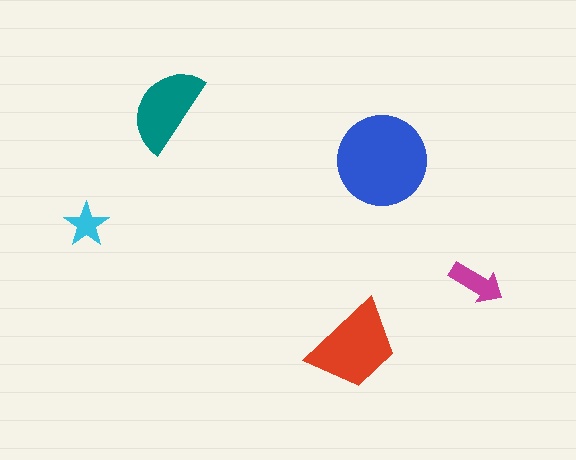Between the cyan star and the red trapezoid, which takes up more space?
The red trapezoid.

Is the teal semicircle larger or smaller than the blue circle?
Smaller.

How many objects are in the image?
There are 5 objects in the image.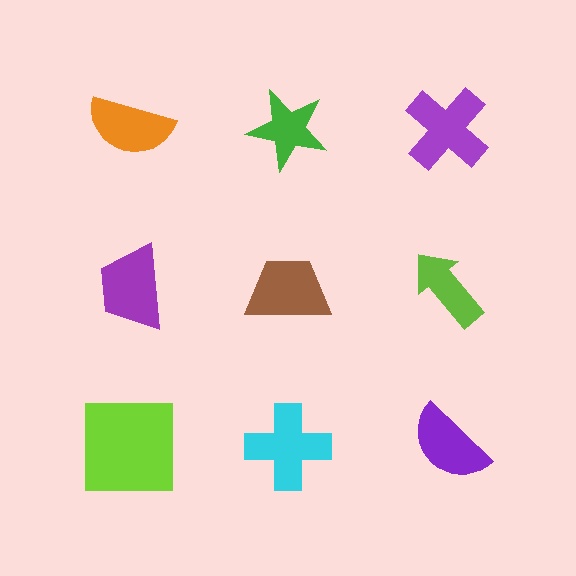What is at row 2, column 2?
A brown trapezoid.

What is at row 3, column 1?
A lime square.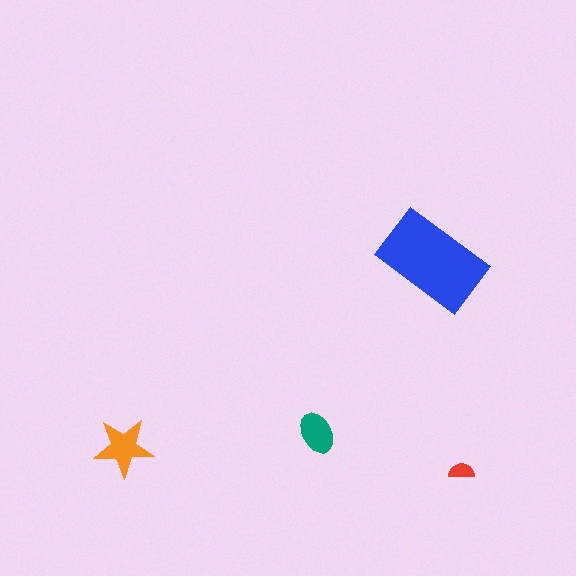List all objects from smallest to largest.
The red semicircle, the teal ellipse, the orange star, the blue rectangle.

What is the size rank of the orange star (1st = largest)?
2nd.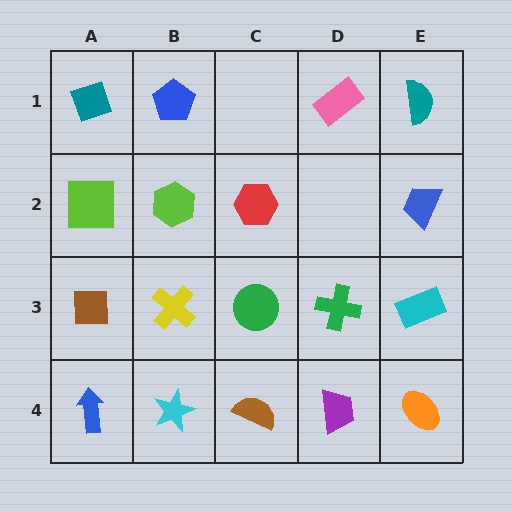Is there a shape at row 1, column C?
No, that cell is empty.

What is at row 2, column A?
A lime square.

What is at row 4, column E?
An orange ellipse.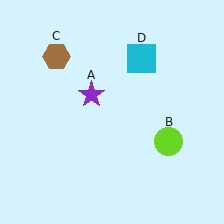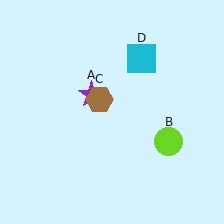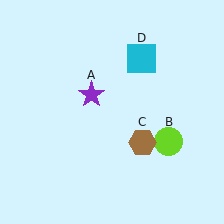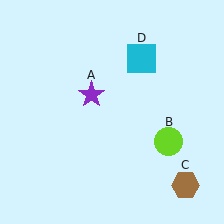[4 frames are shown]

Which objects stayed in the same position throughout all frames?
Purple star (object A) and lime circle (object B) and cyan square (object D) remained stationary.